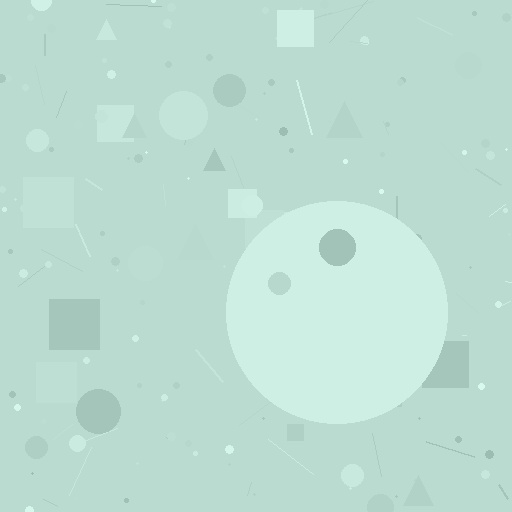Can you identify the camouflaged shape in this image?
The camouflaged shape is a circle.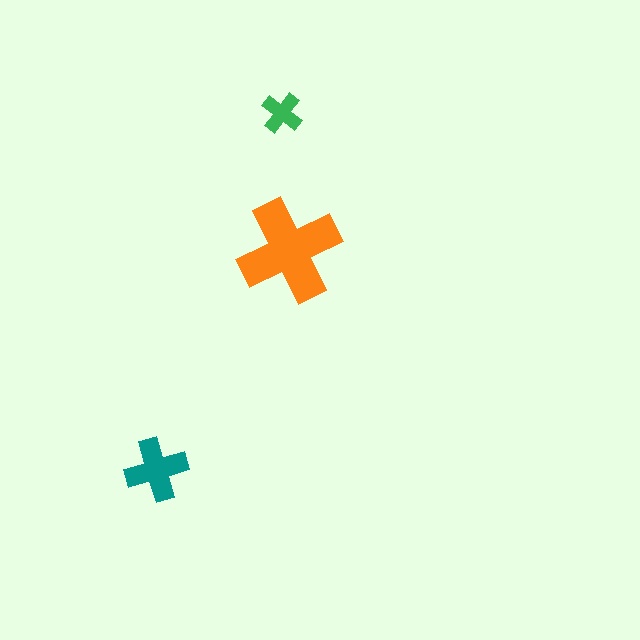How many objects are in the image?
There are 3 objects in the image.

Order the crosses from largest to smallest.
the orange one, the teal one, the green one.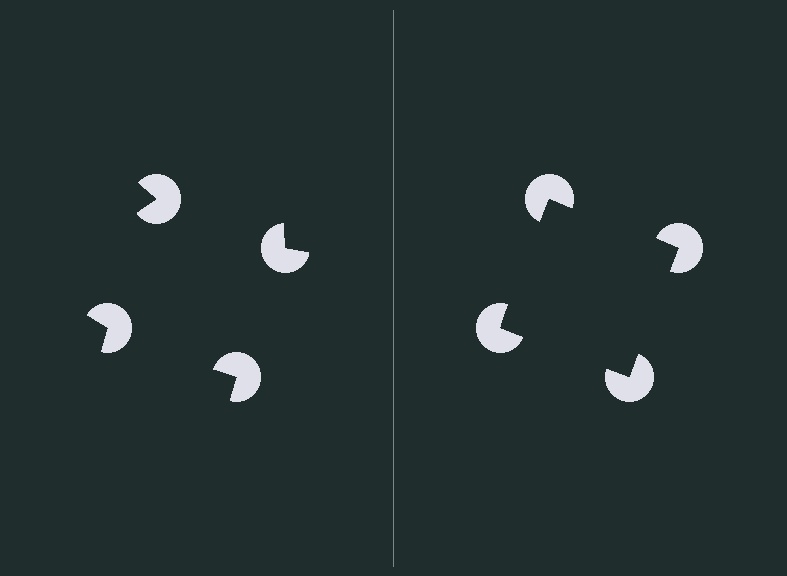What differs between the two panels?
The pac-man discs are positioned identically on both sides; only the wedge orientations differ. On the right they align to a square; on the left they are misaligned.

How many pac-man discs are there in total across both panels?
8 — 4 on each side.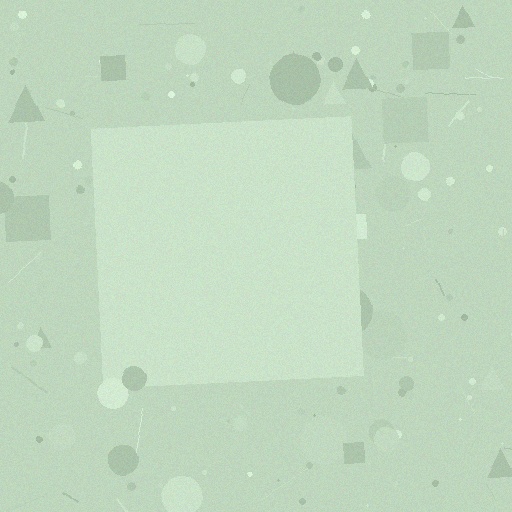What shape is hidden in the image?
A square is hidden in the image.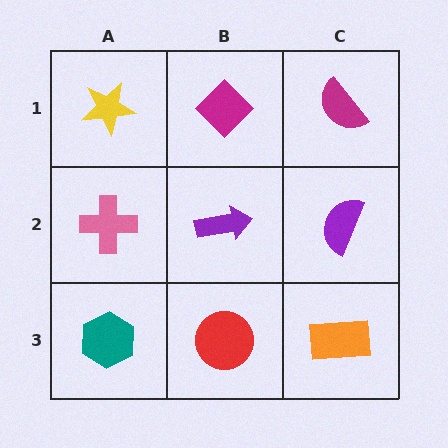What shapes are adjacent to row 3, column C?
A purple semicircle (row 2, column C), a red circle (row 3, column B).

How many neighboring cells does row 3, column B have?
3.